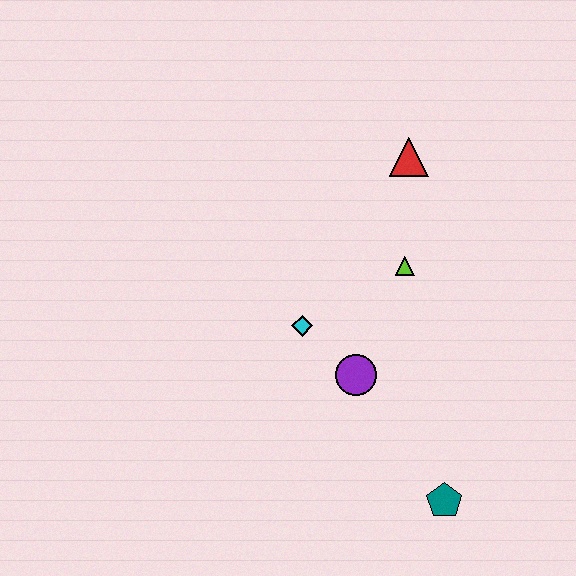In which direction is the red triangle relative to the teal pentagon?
The red triangle is above the teal pentagon.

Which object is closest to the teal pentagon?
The purple circle is closest to the teal pentagon.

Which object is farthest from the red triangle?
The teal pentagon is farthest from the red triangle.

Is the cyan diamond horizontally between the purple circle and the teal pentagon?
No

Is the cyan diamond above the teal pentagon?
Yes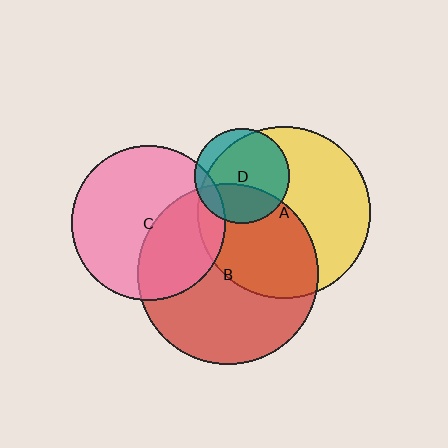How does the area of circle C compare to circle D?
Approximately 2.6 times.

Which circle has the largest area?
Circle B (red).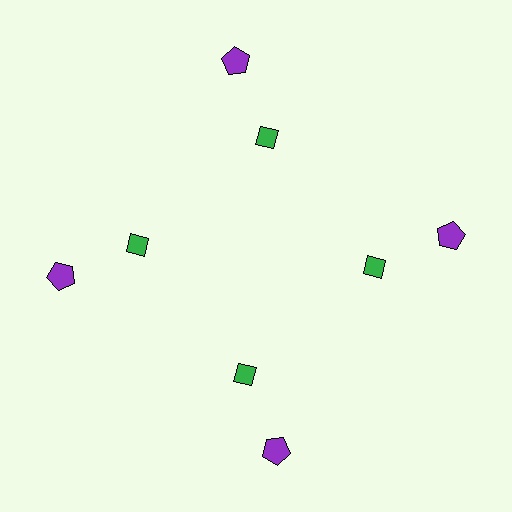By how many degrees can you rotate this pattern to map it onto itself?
The pattern maps onto itself every 90 degrees of rotation.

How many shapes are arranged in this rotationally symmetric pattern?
There are 8 shapes, arranged in 4 groups of 2.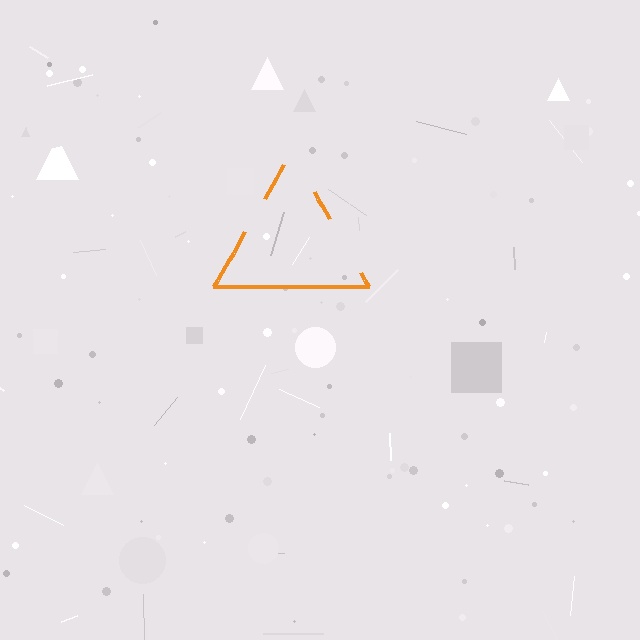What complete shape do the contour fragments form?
The contour fragments form a triangle.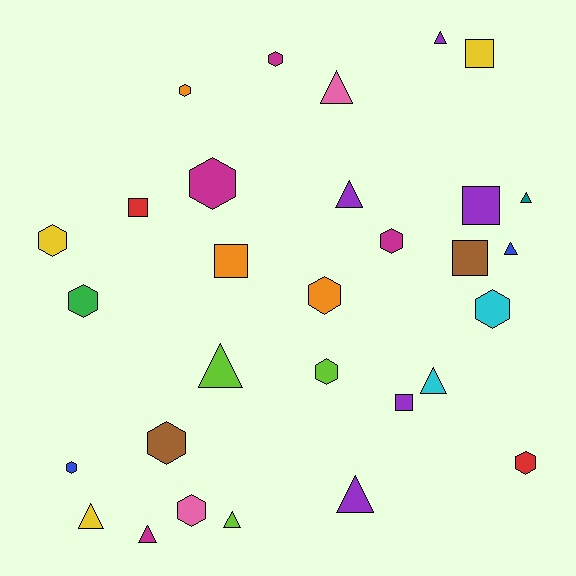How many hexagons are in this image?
There are 13 hexagons.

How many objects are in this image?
There are 30 objects.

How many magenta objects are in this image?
There are 4 magenta objects.